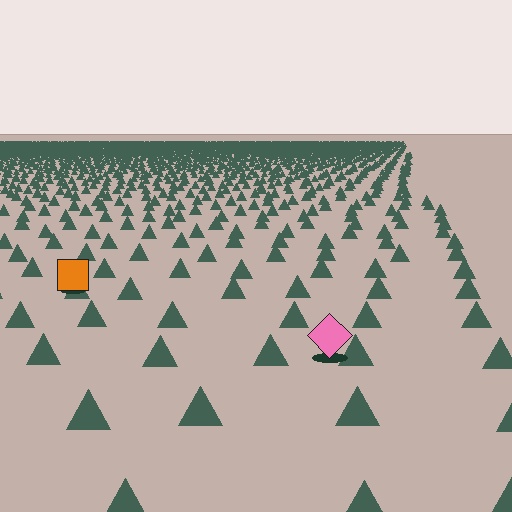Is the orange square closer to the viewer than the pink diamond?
No. The pink diamond is closer — you can tell from the texture gradient: the ground texture is coarser near it.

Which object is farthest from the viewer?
The orange square is farthest from the viewer. It appears smaller and the ground texture around it is denser.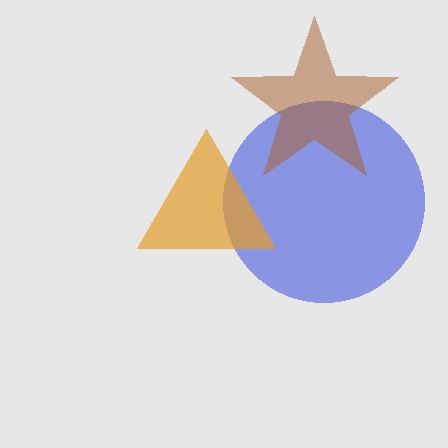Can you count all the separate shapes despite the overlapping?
Yes, there are 3 separate shapes.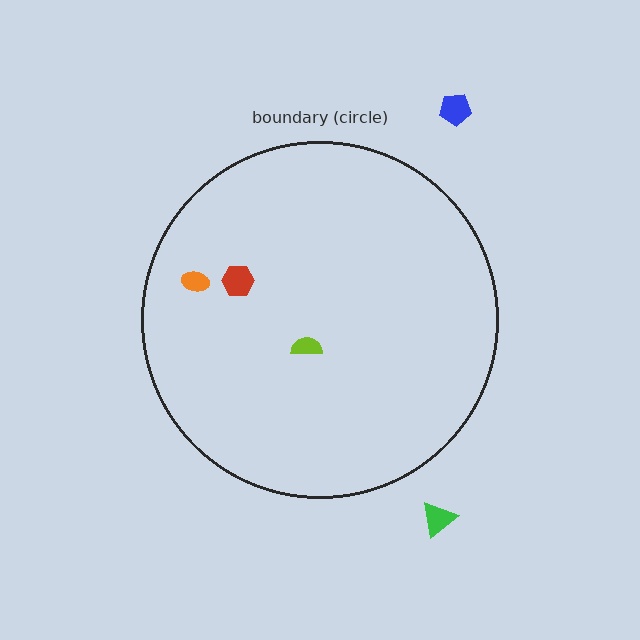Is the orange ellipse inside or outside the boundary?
Inside.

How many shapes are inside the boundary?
3 inside, 2 outside.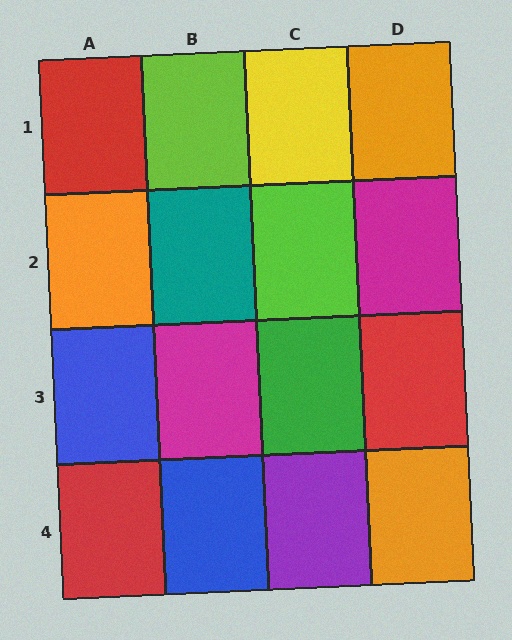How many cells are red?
3 cells are red.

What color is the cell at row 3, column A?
Blue.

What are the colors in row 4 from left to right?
Red, blue, purple, orange.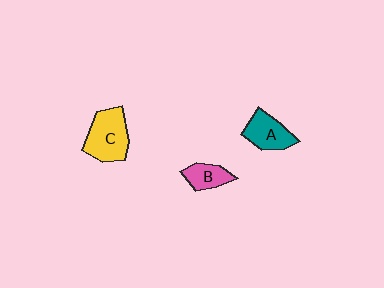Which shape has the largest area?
Shape C (yellow).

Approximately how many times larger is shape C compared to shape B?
Approximately 1.9 times.